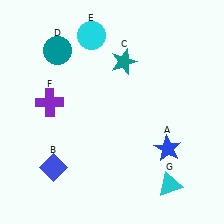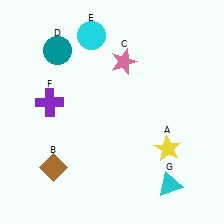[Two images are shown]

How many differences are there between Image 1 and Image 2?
There are 3 differences between the two images.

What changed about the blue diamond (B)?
In Image 1, B is blue. In Image 2, it changed to brown.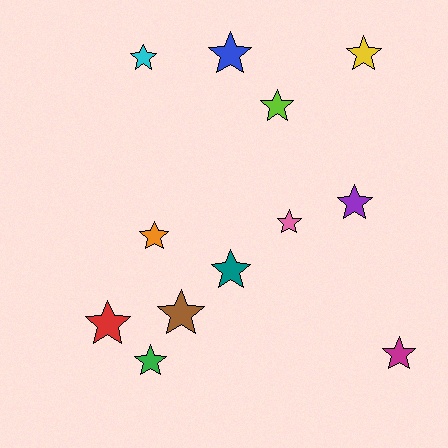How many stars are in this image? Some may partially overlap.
There are 12 stars.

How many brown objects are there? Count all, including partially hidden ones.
There is 1 brown object.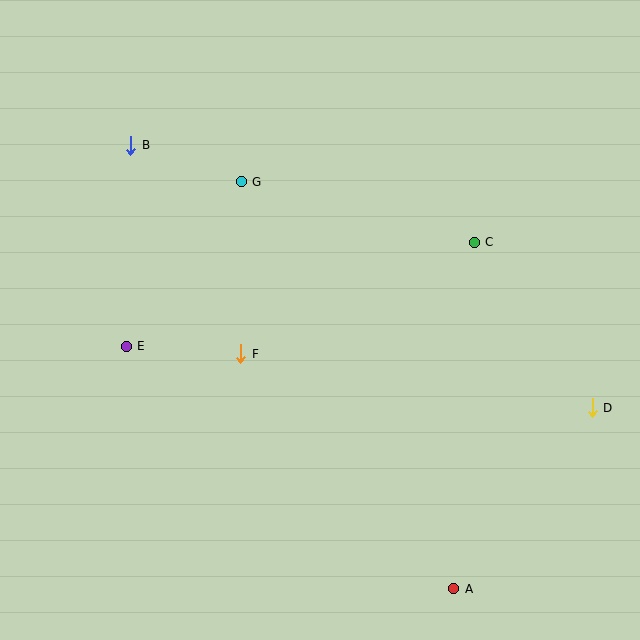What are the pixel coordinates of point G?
Point G is at (241, 182).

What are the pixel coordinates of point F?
Point F is at (241, 354).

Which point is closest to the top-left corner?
Point B is closest to the top-left corner.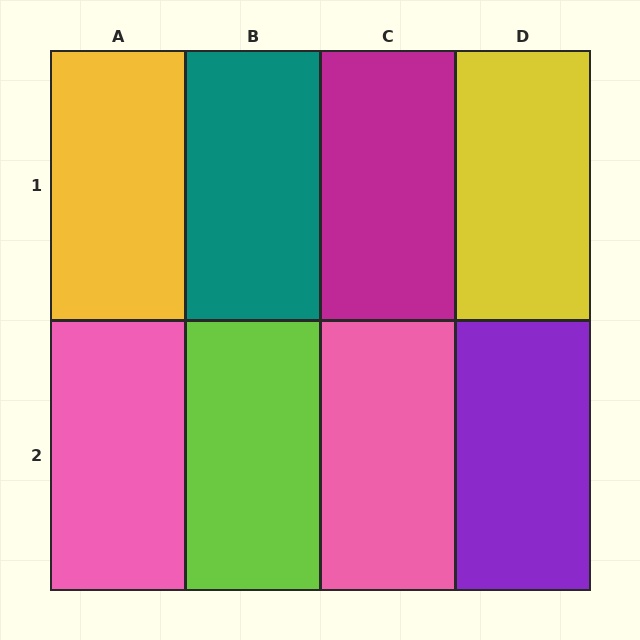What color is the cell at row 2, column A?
Pink.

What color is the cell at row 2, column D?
Purple.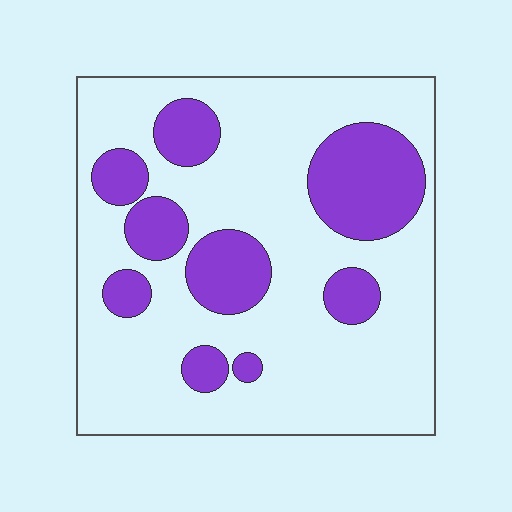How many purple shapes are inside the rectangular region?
9.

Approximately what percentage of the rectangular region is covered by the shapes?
Approximately 25%.